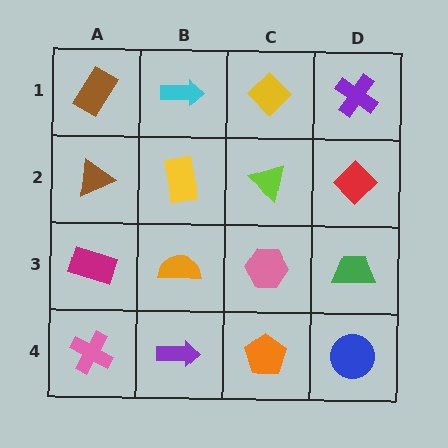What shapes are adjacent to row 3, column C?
A lime triangle (row 2, column C), an orange pentagon (row 4, column C), an orange semicircle (row 3, column B), a green trapezoid (row 3, column D).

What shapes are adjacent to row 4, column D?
A green trapezoid (row 3, column D), an orange pentagon (row 4, column C).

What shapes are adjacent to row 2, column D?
A purple cross (row 1, column D), a green trapezoid (row 3, column D), a lime triangle (row 2, column C).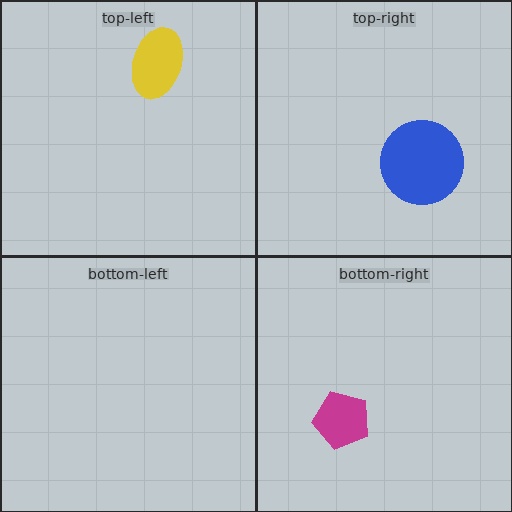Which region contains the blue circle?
The top-right region.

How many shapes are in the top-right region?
1.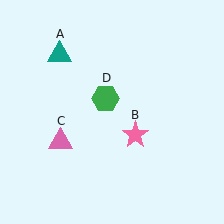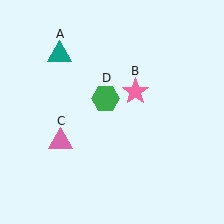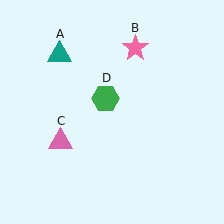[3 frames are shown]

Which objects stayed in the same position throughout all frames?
Teal triangle (object A) and pink triangle (object C) and green hexagon (object D) remained stationary.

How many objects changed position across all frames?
1 object changed position: pink star (object B).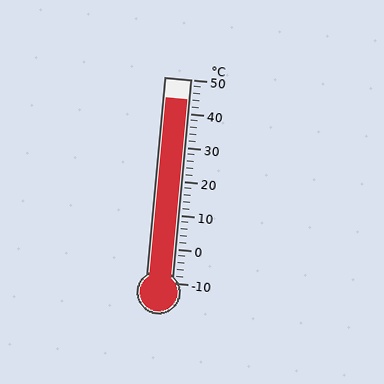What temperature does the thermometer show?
The thermometer shows approximately 44°C.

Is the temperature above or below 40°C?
The temperature is above 40°C.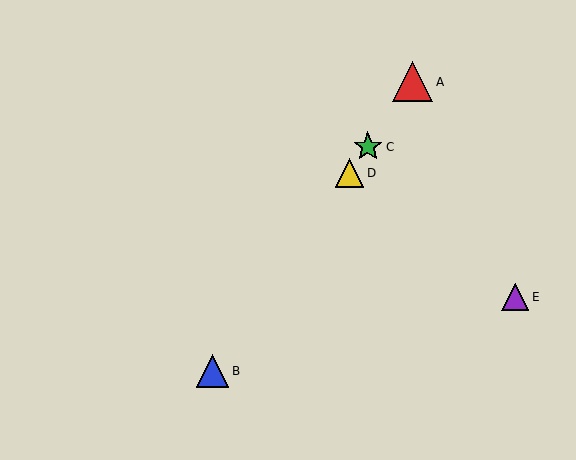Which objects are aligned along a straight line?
Objects A, B, C, D are aligned along a straight line.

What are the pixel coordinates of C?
Object C is at (368, 147).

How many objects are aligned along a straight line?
4 objects (A, B, C, D) are aligned along a straight line.